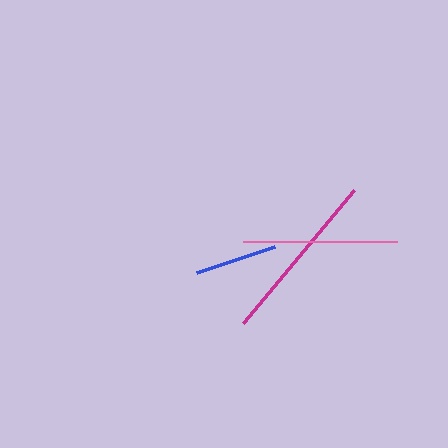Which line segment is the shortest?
The blue line is the shortest at approximately 82 pixels.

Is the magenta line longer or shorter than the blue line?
The magenta line is longer than the blue line.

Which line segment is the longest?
The magenta line is the longest at approximately 173 pixels.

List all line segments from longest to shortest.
From longest to shortest: magenta, pink, blue.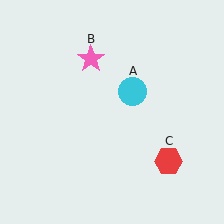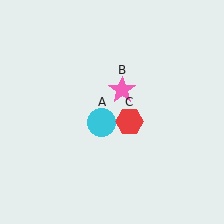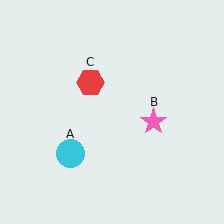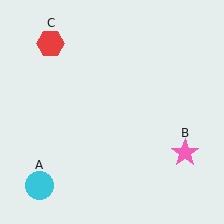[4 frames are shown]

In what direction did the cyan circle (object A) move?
The cyan circle (object A) moved down and to the left.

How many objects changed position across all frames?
3 objects changed position: cyan circle (object A), pink star (object B), red hexagon (object C).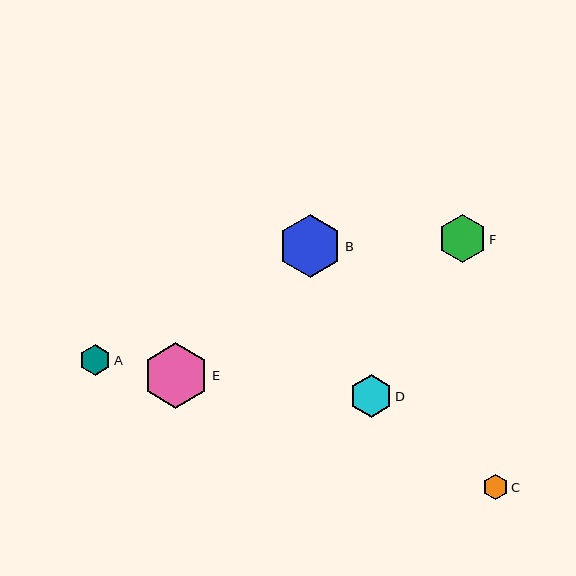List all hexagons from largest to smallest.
From largest to smallest: E, B, F, D, A, C.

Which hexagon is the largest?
Hexagon E is the largest with a size of approximately 65 pixels.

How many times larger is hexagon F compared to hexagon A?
Hexagon F is approximately 1.5 times the size of hexagon A.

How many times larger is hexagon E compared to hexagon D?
Hexagon E is approximately 1.5 times the size of hexagon D.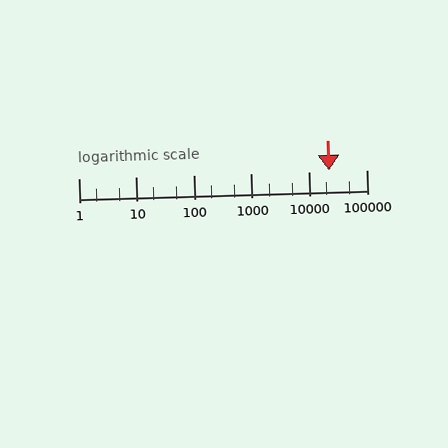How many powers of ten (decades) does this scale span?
The scale spans 5 decades, from 1 to 100000.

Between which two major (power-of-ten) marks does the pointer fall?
The pointer is between 10000 and 100000.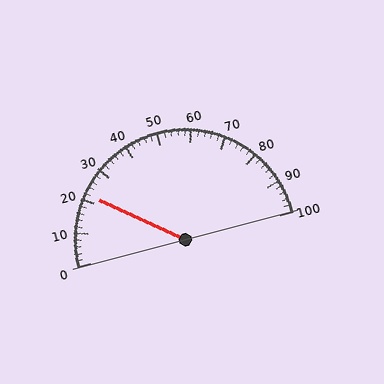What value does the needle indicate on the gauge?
The needle indicates approximately 22.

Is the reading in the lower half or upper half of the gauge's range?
The reading is in the lower half of the range (0 to 100).